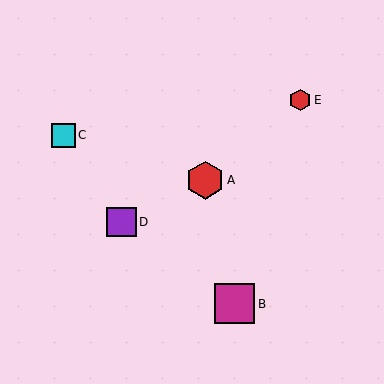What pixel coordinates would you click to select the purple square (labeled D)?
Click at (122, 222) to select the purple square D.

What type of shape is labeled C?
Shape C is a cyan square.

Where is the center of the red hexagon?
The center of the red hexagon is at (300, 100).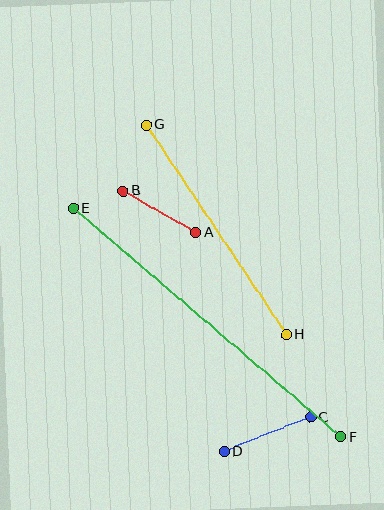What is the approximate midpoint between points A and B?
The midpoint is at approximately (160, 212) pixels.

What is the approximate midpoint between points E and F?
The midpoint is at approximately (207, 323) pixels.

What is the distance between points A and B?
The distance is approximately 84 pixels.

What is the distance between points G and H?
The distance is approximately 252 pixels.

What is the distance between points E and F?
The distance is approximately 352 pixels.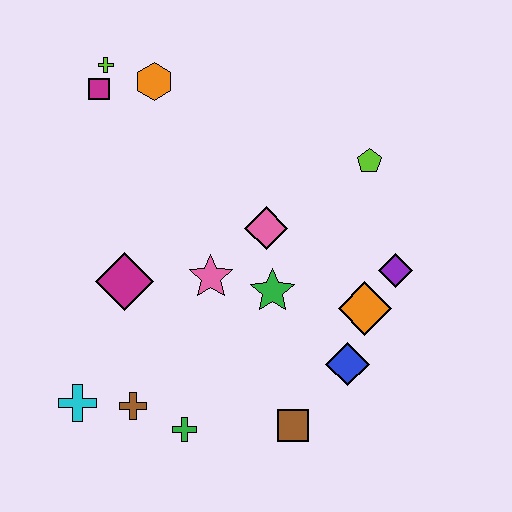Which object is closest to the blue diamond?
The orange diamond is closest to the blue diamond.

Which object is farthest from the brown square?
The lime cross is farthest from the brown square.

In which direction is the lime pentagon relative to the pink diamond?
The lime pentagon is to the right of the pink diamond.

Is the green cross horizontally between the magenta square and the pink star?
Yes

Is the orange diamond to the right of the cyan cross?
Yes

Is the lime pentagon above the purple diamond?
Yes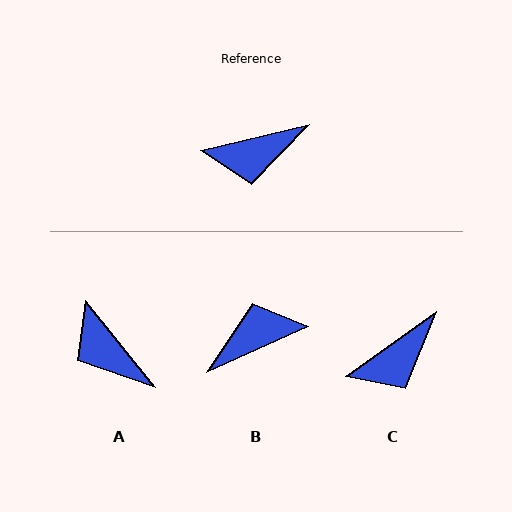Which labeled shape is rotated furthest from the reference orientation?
B, about 169 degrees away.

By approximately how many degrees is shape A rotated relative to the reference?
Approximately 65 degrees clockwise.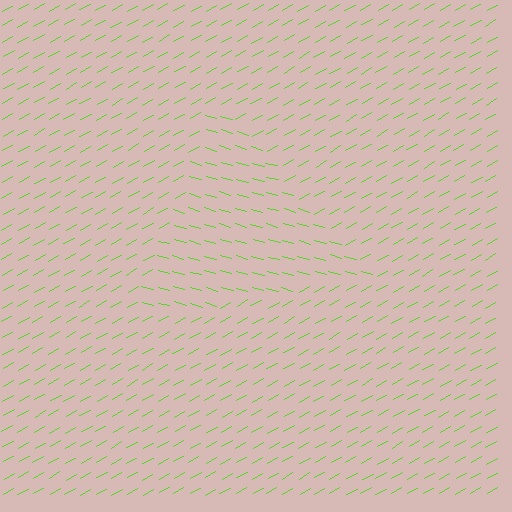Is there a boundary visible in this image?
Yes, there is a texture boundary formed by a change in line orientation.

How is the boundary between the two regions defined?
The boundary is defined purely by a change in line orientation (approximately 45 degrees difference). All lines are the same color and thickness.